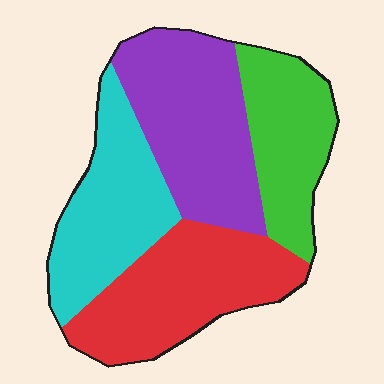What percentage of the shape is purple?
Purple covers 29% of the shape.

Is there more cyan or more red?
Red.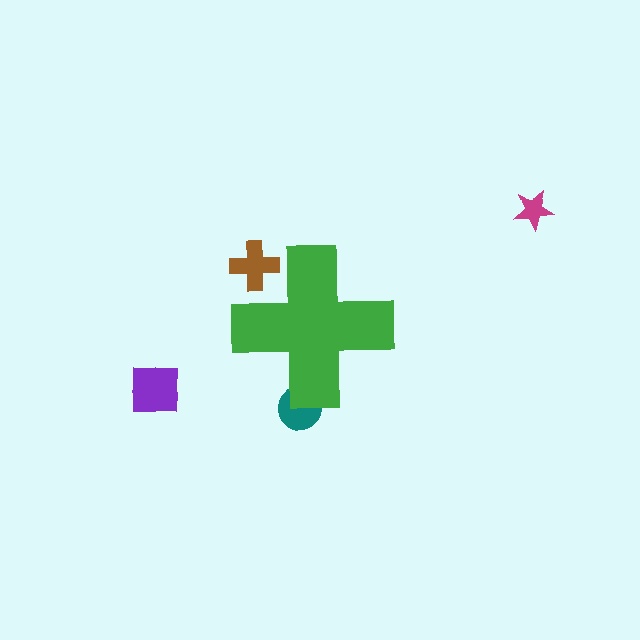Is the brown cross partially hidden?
Yes, the brown cross is partially hidden behind the green cross.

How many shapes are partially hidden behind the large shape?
2 shapes are partially hidden.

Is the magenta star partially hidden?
No, the magenta star is fully visible.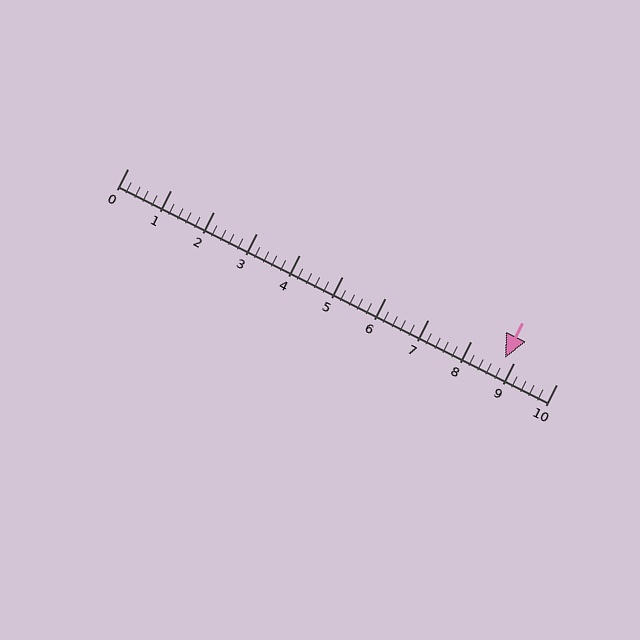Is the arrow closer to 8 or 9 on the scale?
The arrow is closer to 9.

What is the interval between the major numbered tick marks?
The major tick marks are spaced 1 units apart.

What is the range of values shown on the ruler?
The ruler shows values from 0 to 10.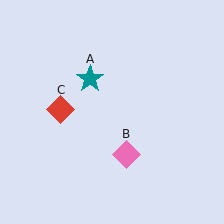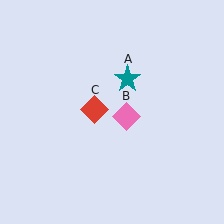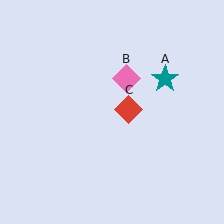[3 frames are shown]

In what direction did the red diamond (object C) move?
The red diamond (object C) moved right.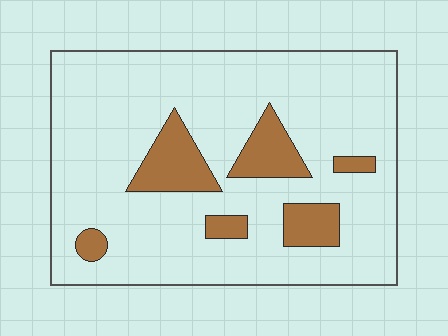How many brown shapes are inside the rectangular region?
6.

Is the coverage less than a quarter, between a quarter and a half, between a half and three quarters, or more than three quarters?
Less than a quarter.